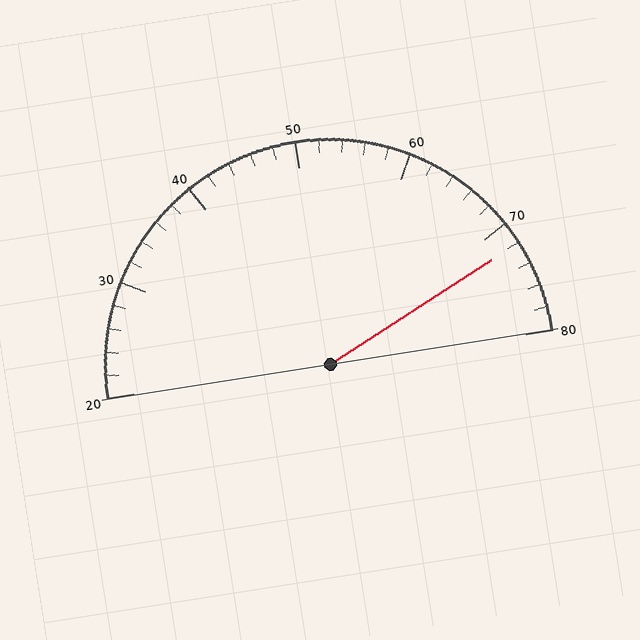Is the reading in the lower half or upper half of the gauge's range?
The reading is in the upper half of the range (20 to 80).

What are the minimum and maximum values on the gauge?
The gauge ranges from 20 to 80.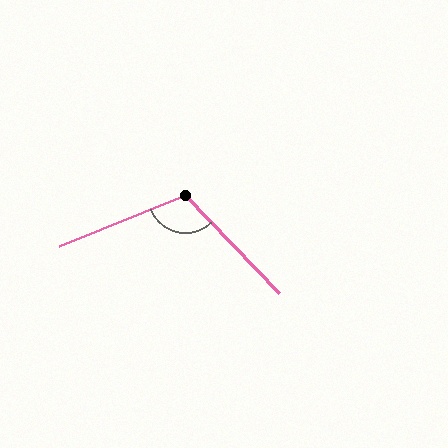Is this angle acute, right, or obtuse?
It is obtuse.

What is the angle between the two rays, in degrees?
Approximately 111 degrees.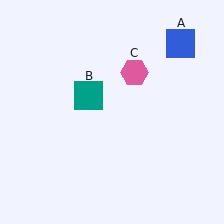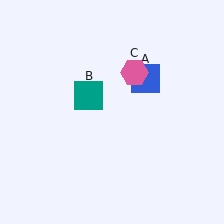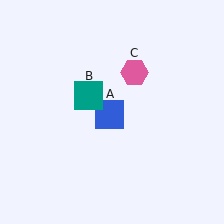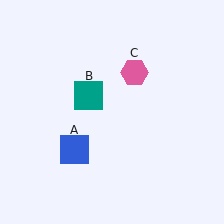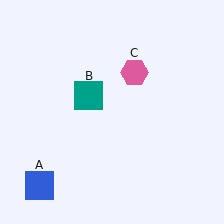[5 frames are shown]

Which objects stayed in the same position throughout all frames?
Teal square (object B) and pink hexagon (object C) remained stationary.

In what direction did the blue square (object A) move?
The blue square (object A) moved down and to the left.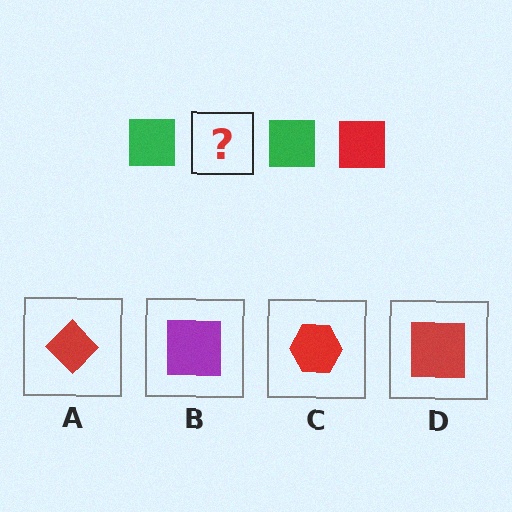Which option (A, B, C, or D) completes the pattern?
D.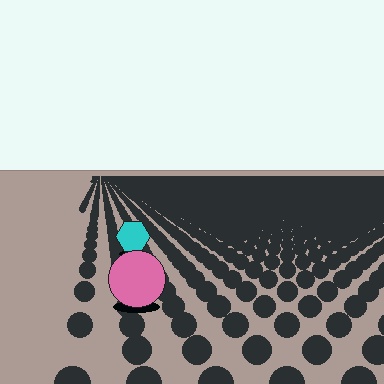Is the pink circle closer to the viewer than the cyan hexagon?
Yes. The pink circle is closer — you can tell from the texture gradient: the ground texture is coarser near it.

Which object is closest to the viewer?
The pink circle is closest. The texture marks near it are larger and more spread out.